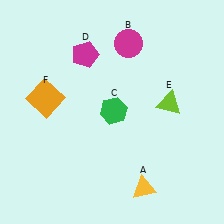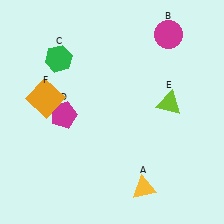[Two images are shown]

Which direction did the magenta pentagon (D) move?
The magenta pentagon (D) moved down.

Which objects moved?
The objects that moved are: the magenta circle (B), the green hexagon (C), the magenta pentagon (D).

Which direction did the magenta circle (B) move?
The magenta circle (B) moved right.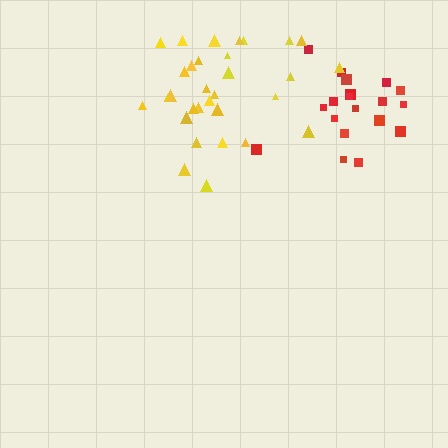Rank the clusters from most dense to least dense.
red, yellow.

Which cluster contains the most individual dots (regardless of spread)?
Yellow (31).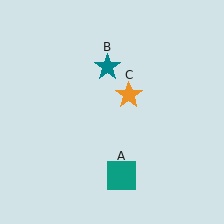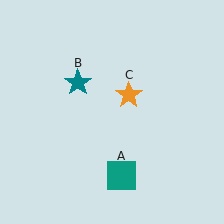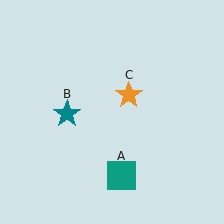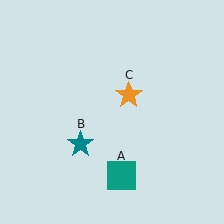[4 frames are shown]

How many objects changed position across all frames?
1 object changed position: teal star (object B).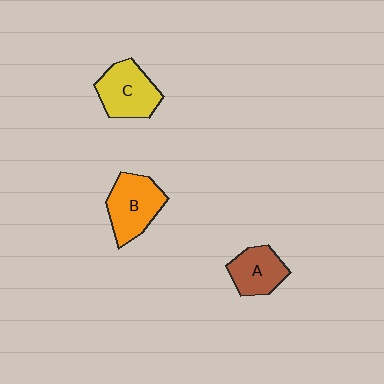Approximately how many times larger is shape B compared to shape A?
Approximately 1.3 times.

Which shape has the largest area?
Shape B (orange).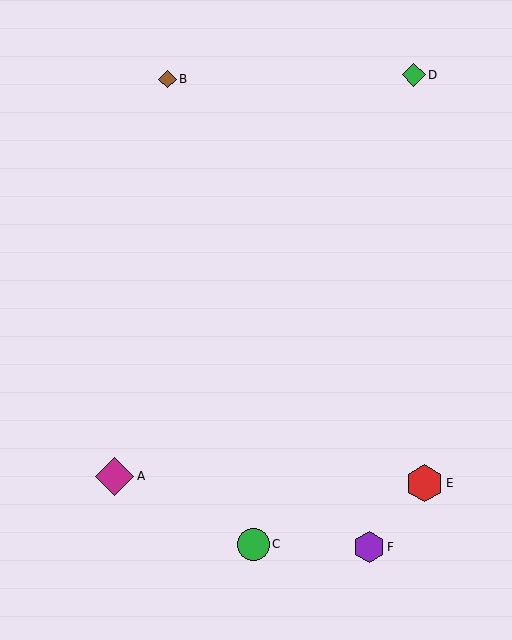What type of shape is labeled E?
Shape E is a red hexagon.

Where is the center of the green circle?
The center of the green circle is at (253, 544).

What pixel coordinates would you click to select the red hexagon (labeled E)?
Click at (425, 483) to select the red hexagon E.